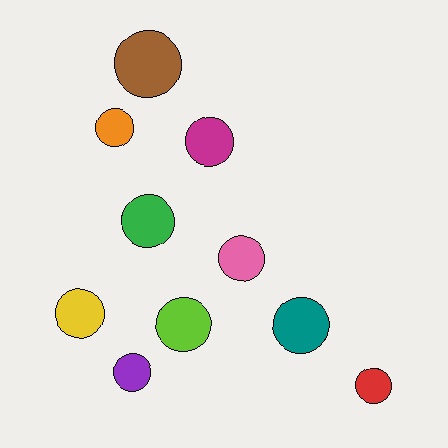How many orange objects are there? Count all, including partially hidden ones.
There is 1 orange object.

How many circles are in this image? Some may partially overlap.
There are 10 circles.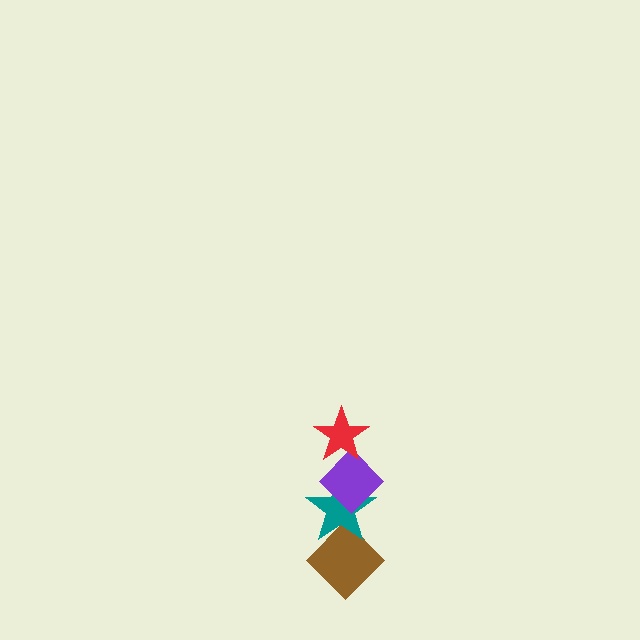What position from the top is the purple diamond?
The purple diamond is 2nd from the top.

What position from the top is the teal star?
The teal star is 3rd from the top.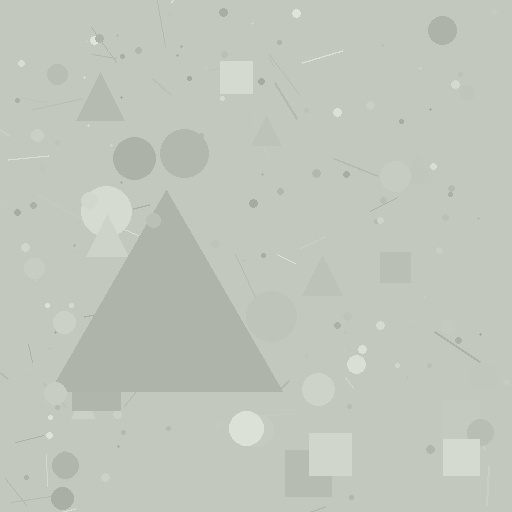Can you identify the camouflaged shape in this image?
The camouflaged shape is a triangle.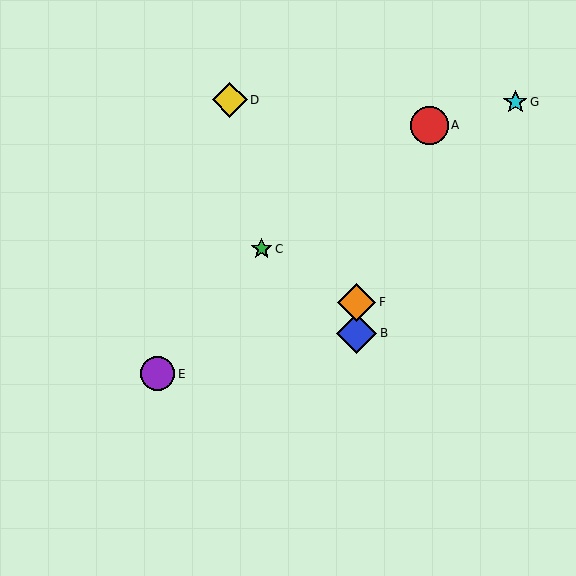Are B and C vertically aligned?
No, B is at x≈357 and C is at x≈262.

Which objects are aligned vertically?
Objects B, F are aligned vertically.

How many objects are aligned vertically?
2 objects (B, F) are aligned vertically.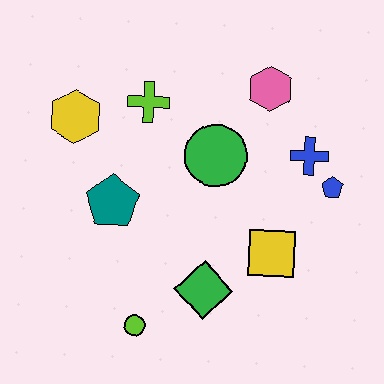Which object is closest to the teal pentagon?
The yellow hexagon is closest to the teal pentagon.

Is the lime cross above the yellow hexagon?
Yes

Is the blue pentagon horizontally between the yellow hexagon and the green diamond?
No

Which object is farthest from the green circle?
The lime circle is farthest from the green circle.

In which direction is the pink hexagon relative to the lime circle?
The pink hexagon is above the lime circle.